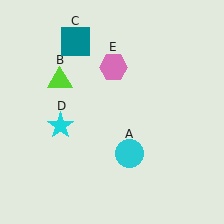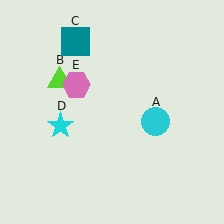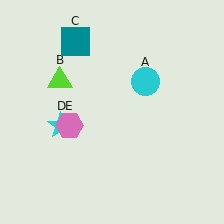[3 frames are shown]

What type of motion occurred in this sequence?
The cyan circle (object A), pink hexagon (object E) rotated counterclockwise around the center of the scene.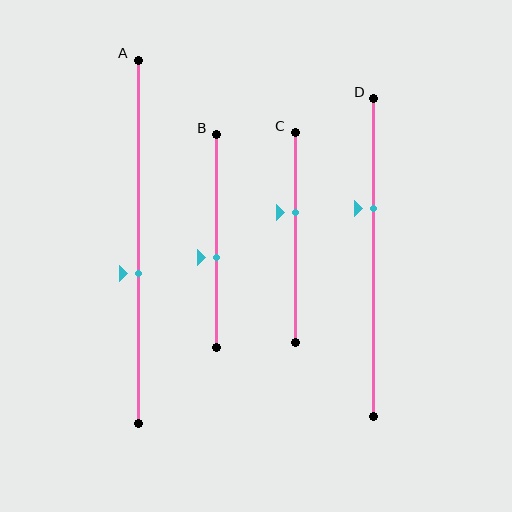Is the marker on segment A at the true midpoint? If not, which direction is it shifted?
No, the marker on segment A is shifted downward by about 9% of the segment length.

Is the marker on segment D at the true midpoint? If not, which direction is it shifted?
No, the marker on segment D is shifted upward by about 15% of the segment length.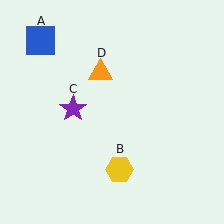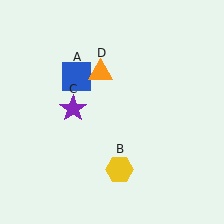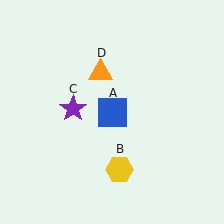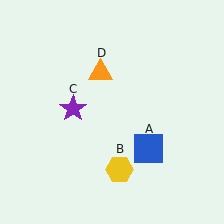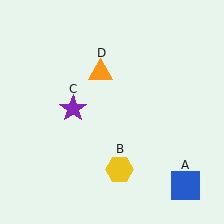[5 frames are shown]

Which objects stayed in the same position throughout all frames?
Yellow hexagon (object B) and purple star (object C) and orange triangle (object D) remained stationary.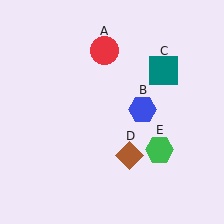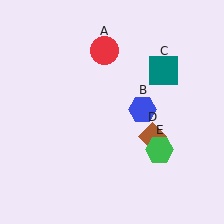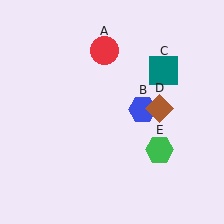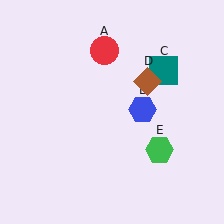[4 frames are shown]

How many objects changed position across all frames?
1 object changed position: brown diamond (object D).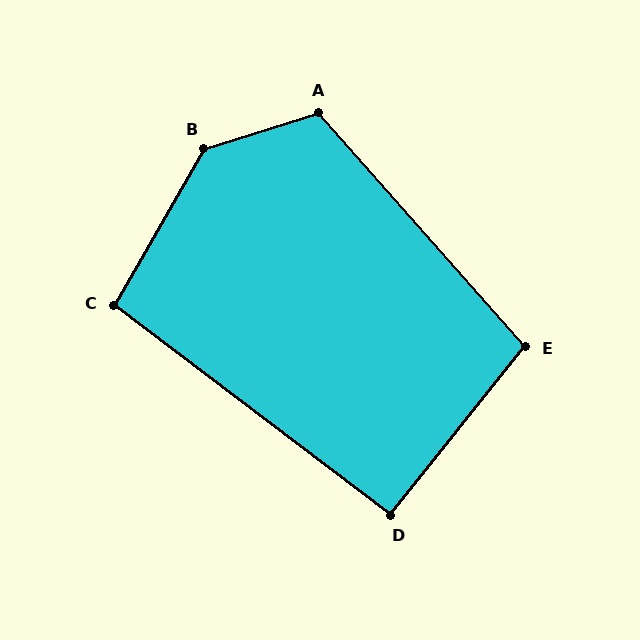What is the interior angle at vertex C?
Approximately 97 degrees (obtuse).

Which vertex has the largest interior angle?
B, at approximately 137 degrees.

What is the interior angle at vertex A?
Approximately 114 degrees (obtuse).